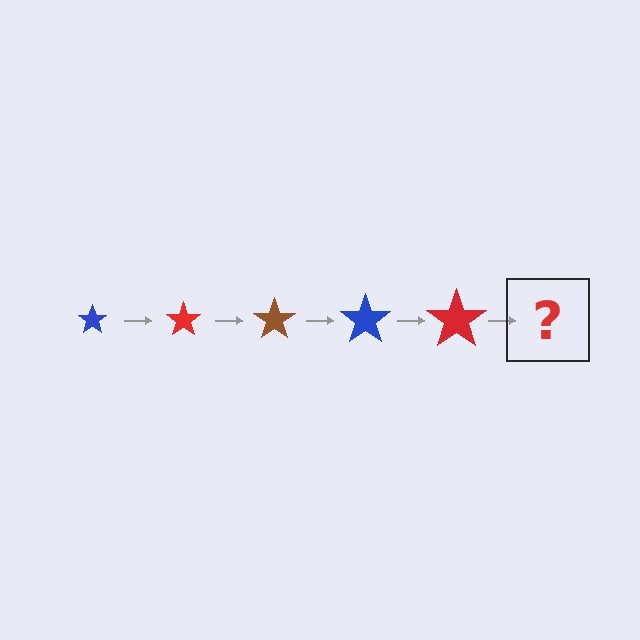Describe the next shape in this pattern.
It should be a brown star, larger than the previous one.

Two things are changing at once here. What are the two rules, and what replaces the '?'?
The two rules are that the star grows larger each step and the color cycles through blue, red, and brown. The '?' should be a brown star, larger than the previous one.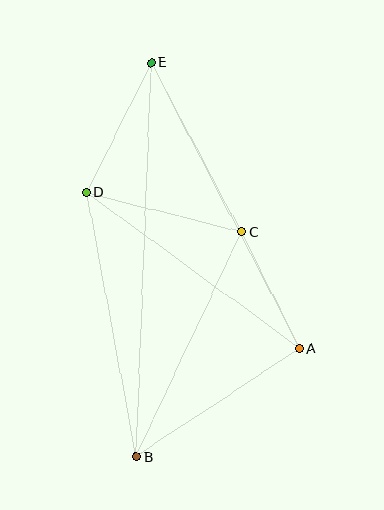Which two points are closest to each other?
Points A and C are closest to each other.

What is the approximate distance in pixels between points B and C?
The distance between B and C is approximately 248 pixels.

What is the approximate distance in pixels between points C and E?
The distance between C and E is approximately 192 pixels.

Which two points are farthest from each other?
Points B and E are farthest from each other.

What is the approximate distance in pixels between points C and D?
The distance between C and D is approximately 160 pixels.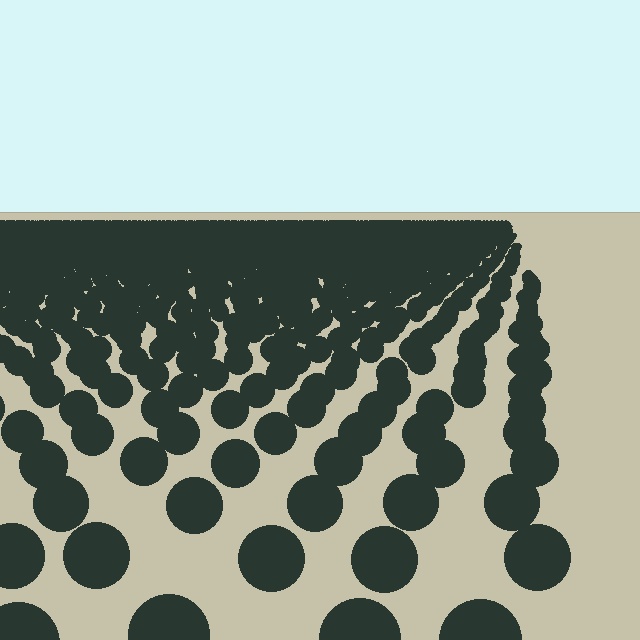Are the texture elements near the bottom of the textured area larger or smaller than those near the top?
Larger. Near the bottom, elements are closer to the viewer and appear at a bigger on-screen size.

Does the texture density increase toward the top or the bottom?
Density increases toward the top.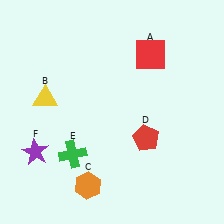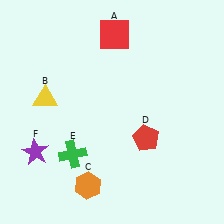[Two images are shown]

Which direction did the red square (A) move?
The red square (A) moved left.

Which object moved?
The red square (A) moved left.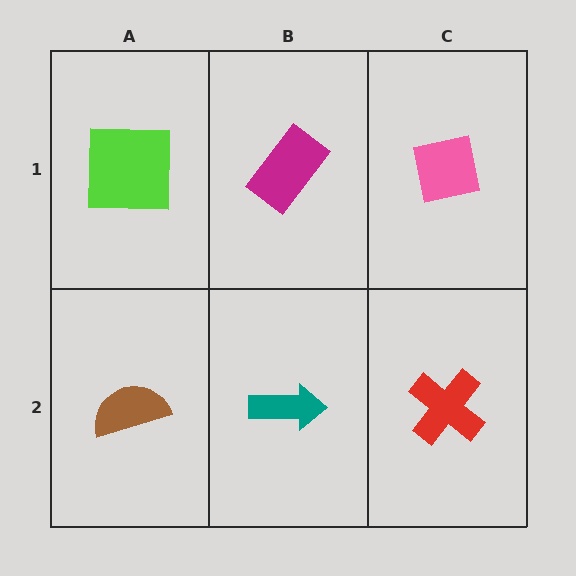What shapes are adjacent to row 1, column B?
A teal arrow (row 2, column B), a lime square (row 1, column A), a pink square (row 1, column C).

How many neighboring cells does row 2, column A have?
2.